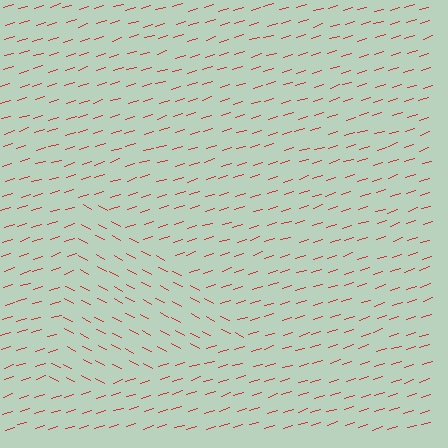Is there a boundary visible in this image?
Yes, there is a texture boundary formed by a change in line orientation.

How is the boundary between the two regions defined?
The boundary is defined purely by a change in line orientation (approximately 45 degrees difference). All lines are the same color and thickness.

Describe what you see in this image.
The image is filled with small red line segments. A triangle region in the image has lines oriented differently from the surrounding lines, creating a visible texture boundary.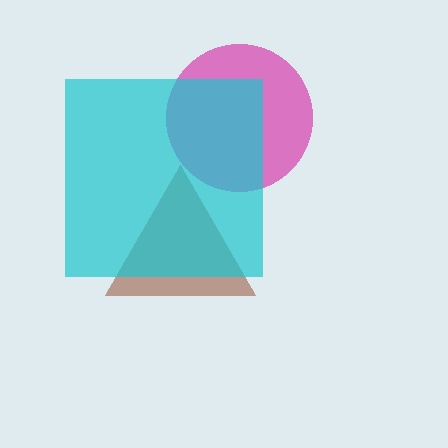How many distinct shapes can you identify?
There are 3 distinct shapes: a magenta circle, a brown triangle, a cyan square.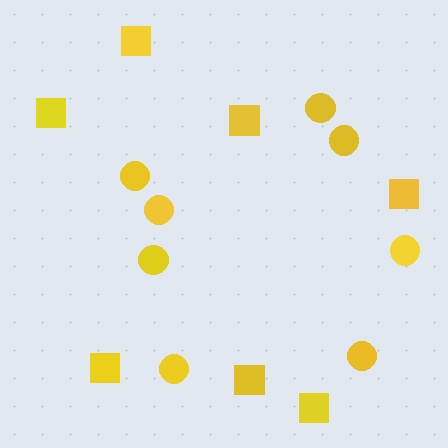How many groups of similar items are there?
There are 2 groups: one group of circles (8) and one group of squares (7).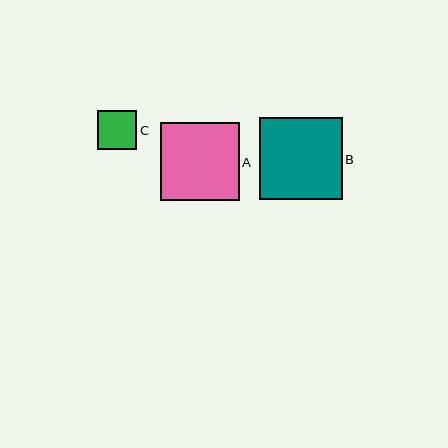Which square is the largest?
Square B is the largest with a size of approximately 82 pixels.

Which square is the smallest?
Square C is the smallest with a size of approximately 39 pixels.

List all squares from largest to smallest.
From largest to smallest: B, A, C.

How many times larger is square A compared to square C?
Square A is approximately 2.0 times the size of square C.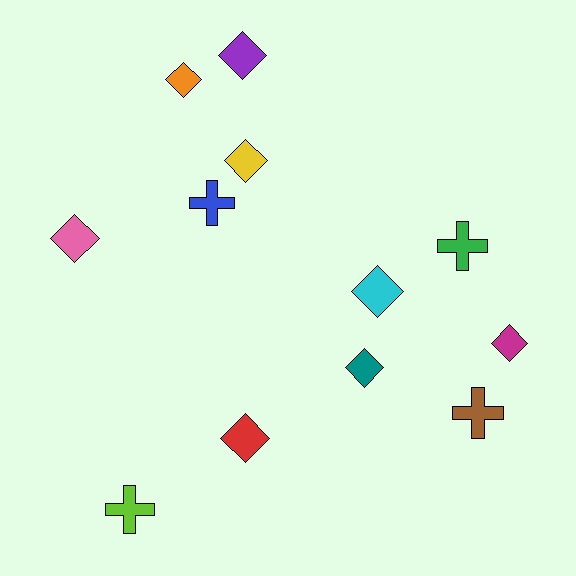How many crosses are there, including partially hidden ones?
There are 4 crosses.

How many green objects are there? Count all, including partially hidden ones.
There is 1 green object.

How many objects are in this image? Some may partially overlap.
There are 12 objects.